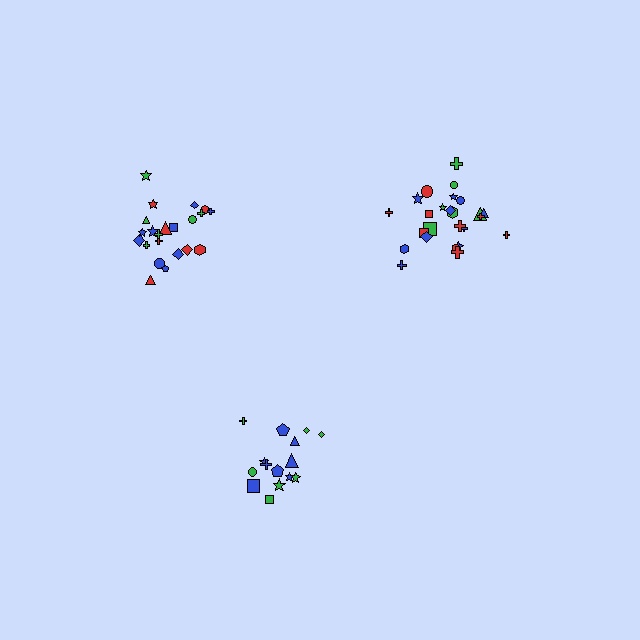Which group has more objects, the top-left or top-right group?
The top-right group.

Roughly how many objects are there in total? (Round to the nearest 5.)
Roughly 60 objects in total.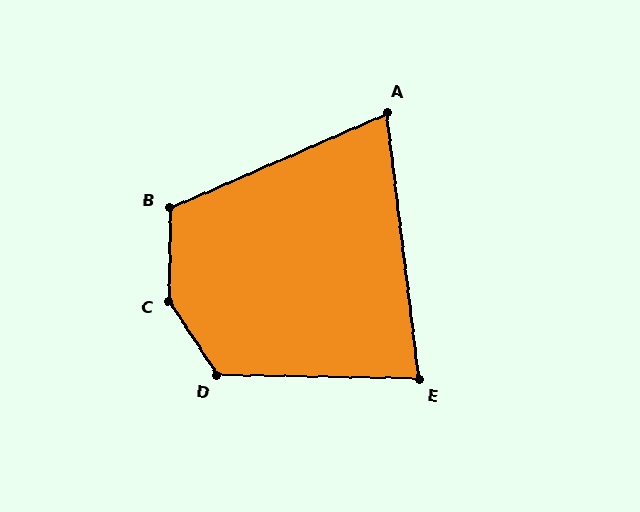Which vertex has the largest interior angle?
C, at approximately 146 degrees.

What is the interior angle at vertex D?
Approximately 124 degrees (obtuse).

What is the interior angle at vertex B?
Approximately 114 degrees (obtuse).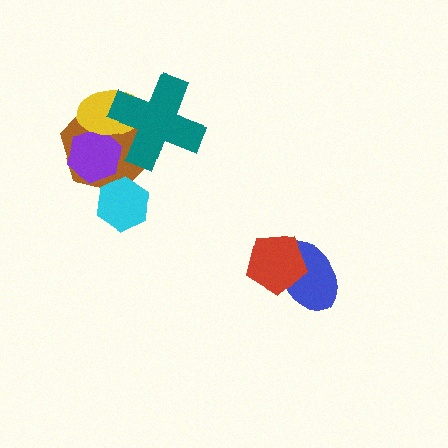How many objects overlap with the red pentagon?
1 object overlaps with the red pentagon.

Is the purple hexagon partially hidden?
Yes, it is partially covered by another shape.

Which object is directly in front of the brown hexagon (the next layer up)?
The purple hexagon is directly in front of the brown hexagon.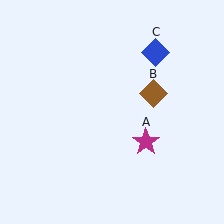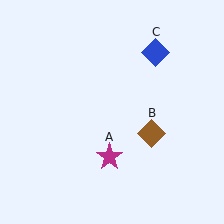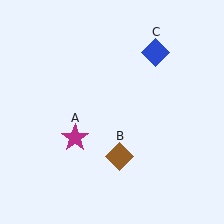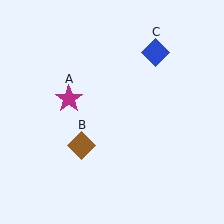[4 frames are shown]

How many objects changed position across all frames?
2 objects changed position: magenta star (object A), brown diamond (object B).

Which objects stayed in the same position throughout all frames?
Blue diamond (object C) remained stationary.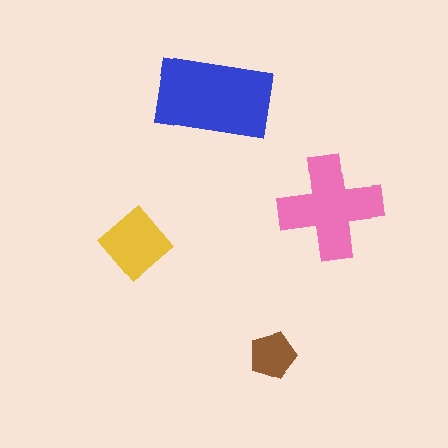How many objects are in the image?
There are 4 objects in the image.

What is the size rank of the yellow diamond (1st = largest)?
3rd.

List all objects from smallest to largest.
The brown pentagon, the yellow diamond, the pink cross, the blue rectangle.